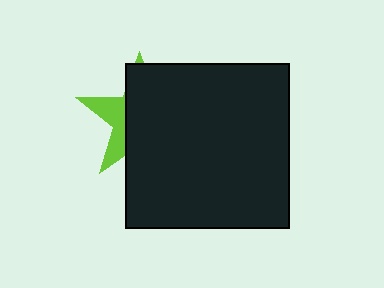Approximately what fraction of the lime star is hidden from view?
Roughly 69% of the lime star is hidden behind the black square.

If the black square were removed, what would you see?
You would see the complete lime star.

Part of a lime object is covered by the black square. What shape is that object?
It is a star.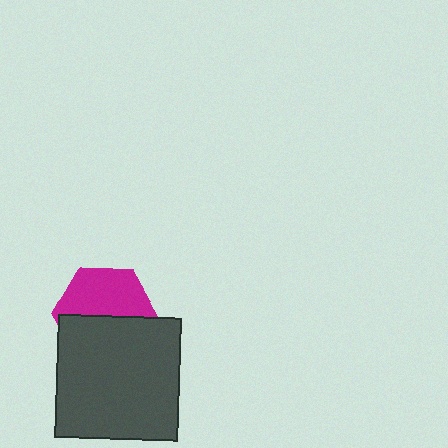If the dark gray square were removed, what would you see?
You would see the complete magenta hexagon.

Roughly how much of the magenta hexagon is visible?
About half of it is visible (roughly 52%).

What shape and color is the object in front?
The object in front is a dark gray square.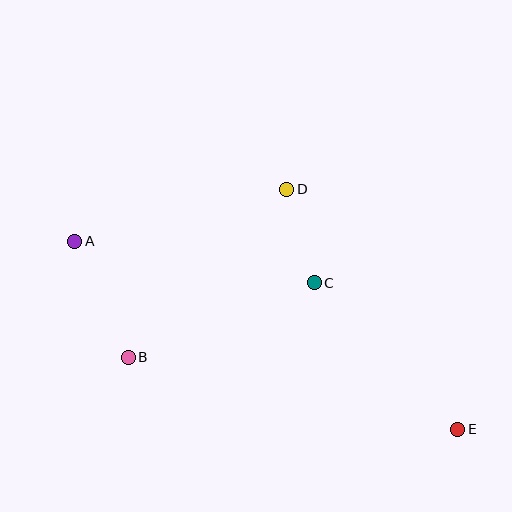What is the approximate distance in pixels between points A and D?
The distance between A and D is approximately 218 pixels.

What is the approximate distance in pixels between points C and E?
The distance between C and E is approximately 205 pixels.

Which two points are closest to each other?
Points C and D are closest to each other.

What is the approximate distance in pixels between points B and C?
The distance between B and C is approximately 200 pixels.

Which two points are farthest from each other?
Points A and E are farthest from each other.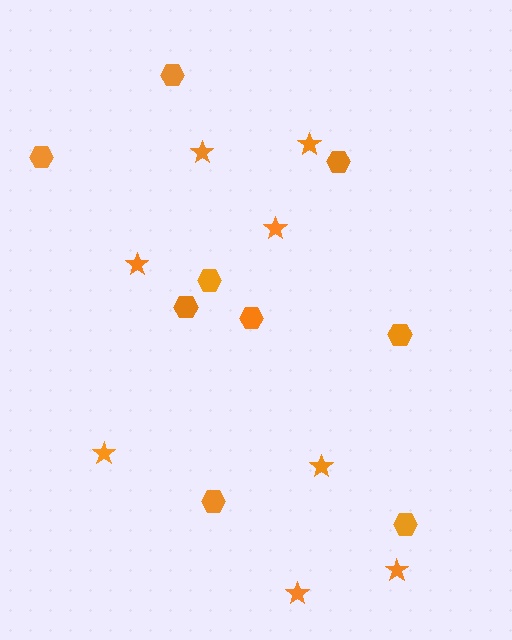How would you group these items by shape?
There are 2 groups: one group of hexagons (9) and one group of stars (8).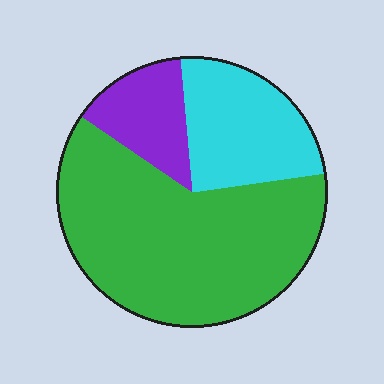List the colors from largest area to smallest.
From largest to smallest: green, cyan, purple.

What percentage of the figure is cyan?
Cyan takes up less than a quarter of the figure.